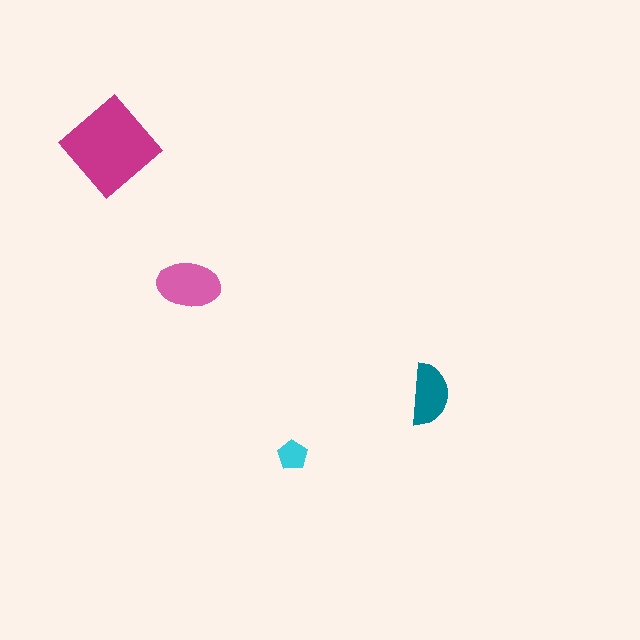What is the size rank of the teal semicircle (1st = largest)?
3rd.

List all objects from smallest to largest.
The cyan pentagon, the teal semicircle, the pink ellipse, the magenta diamond.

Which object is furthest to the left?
The magenta diamond is leftmost.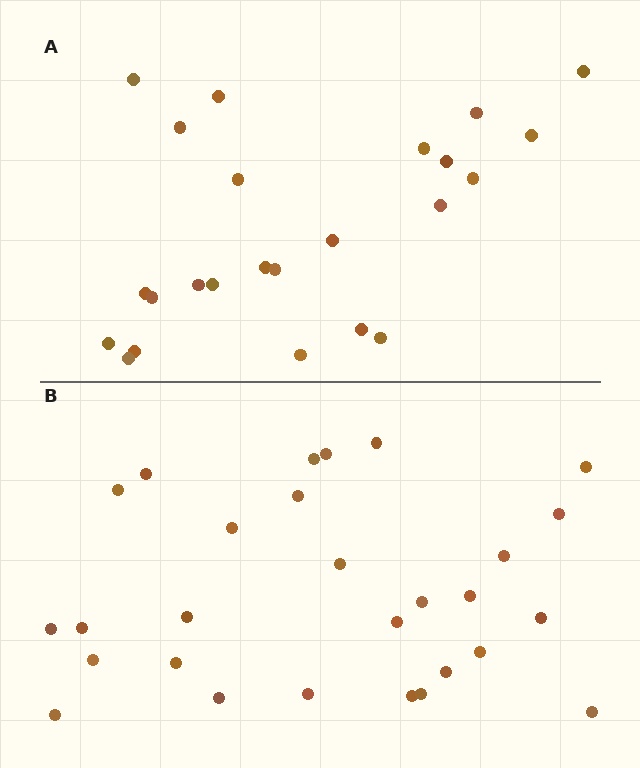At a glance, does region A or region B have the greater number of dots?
Region B (the bottom region) has more dots.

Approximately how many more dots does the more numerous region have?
Region B has about 4 more dots than region A.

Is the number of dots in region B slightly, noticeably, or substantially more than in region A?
Region B has only slightly more — the two regions are fairly close. The ratio is roughly 1.2 to 1.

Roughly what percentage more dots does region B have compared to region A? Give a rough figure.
About 15% more.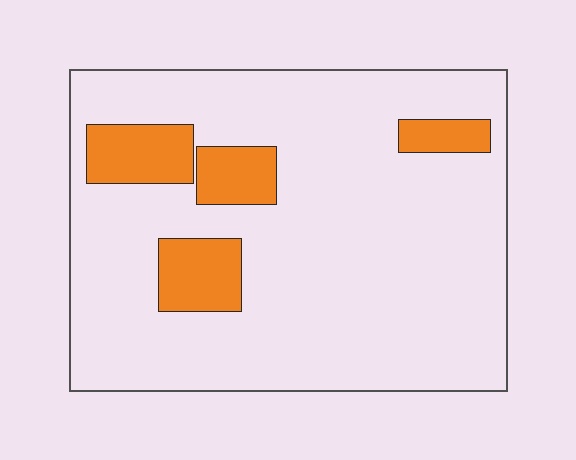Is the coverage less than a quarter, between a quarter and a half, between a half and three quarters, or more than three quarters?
Less than a quarter.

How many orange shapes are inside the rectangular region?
4.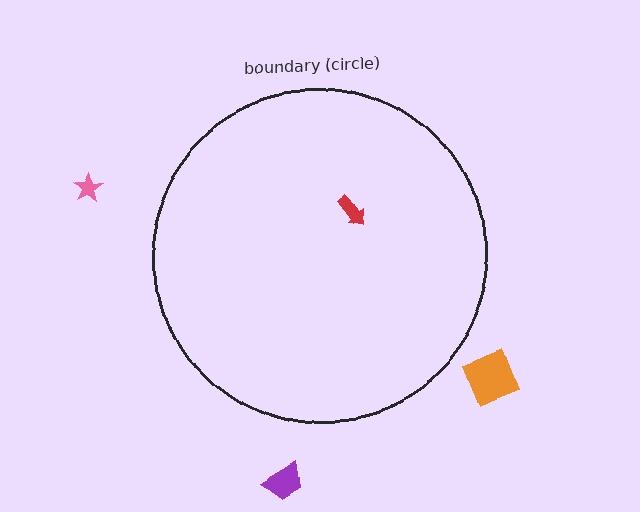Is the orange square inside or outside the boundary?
Outside.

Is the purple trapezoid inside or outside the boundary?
Outside.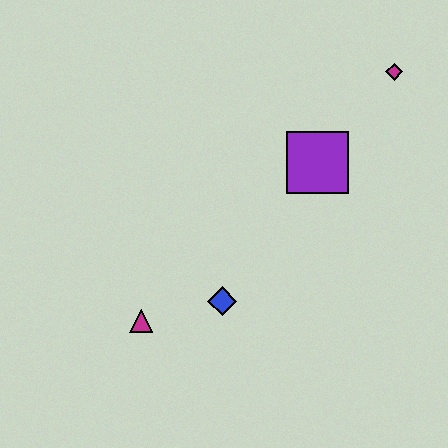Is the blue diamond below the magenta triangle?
No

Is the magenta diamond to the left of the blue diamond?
No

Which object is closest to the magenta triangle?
The blue diamond is closest to the magenta triangle.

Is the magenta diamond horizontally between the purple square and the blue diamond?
No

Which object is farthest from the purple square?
The magenta triangle is farthest from the purple square.